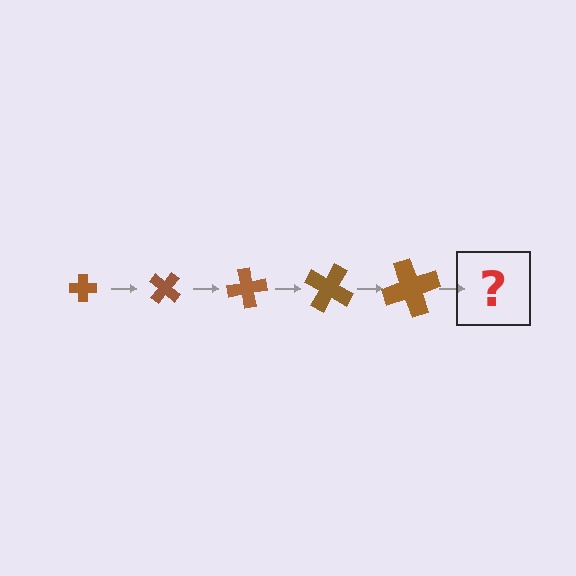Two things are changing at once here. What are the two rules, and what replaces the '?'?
The two rules are that the cross grows larger each step and it rotates 40 degrees each step. The '?' should be a cross, larger than the previous one and rotated 200 degrees from the start.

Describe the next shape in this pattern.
It should be a cross, larger than the previous one and rotated 200 degrees from the start.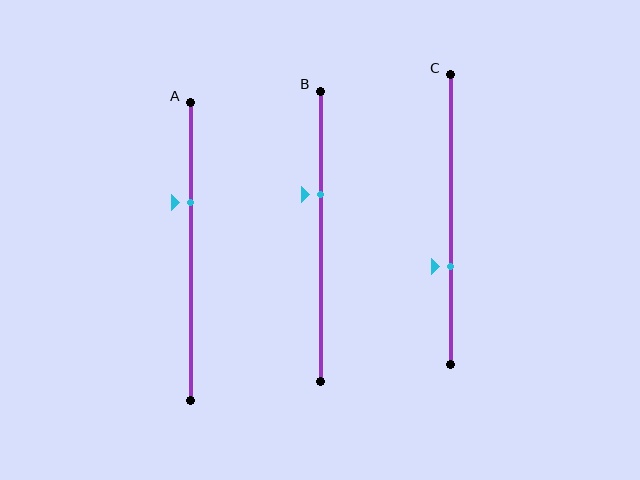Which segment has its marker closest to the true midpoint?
Segment B has its marker closest to the true midpoint.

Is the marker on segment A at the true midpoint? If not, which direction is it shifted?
No, the marker on segment A is shifted upward by about 16% of the segment length.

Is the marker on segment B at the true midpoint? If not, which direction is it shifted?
No, the marker on segment B is shifted upward by about 15% of the segment length.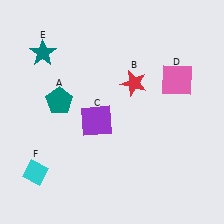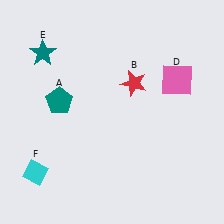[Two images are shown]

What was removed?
The purple square (C) was removed in Image 2.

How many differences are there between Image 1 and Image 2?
There is 1 difference between the two images.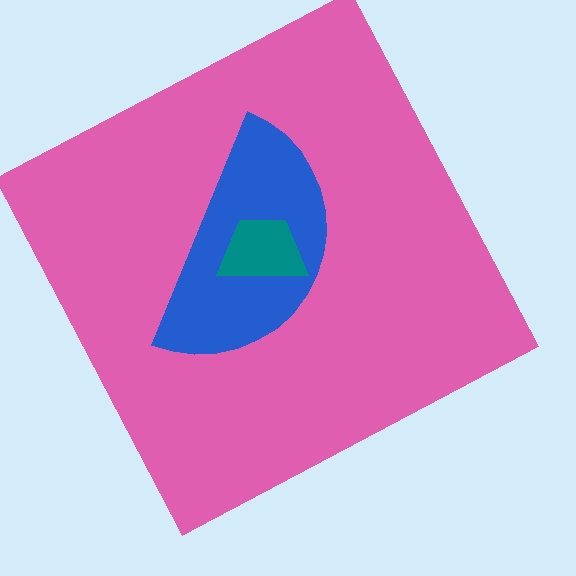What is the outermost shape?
The pink square.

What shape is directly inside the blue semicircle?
The teal trapezoid.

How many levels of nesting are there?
3.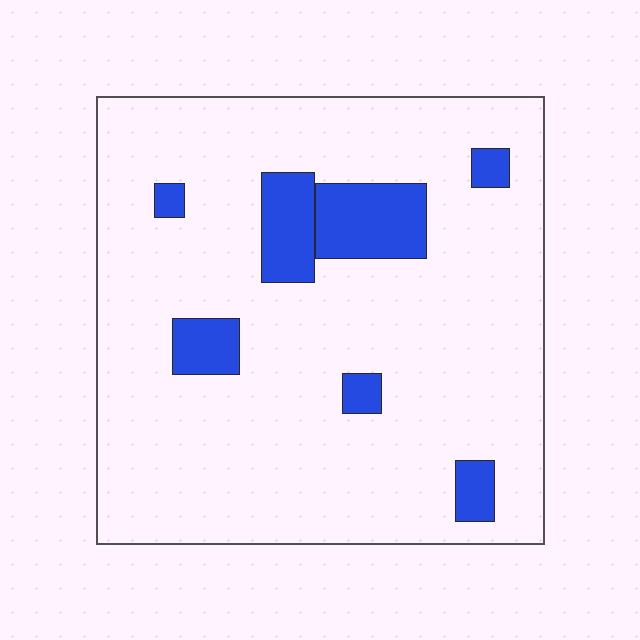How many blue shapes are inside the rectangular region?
7.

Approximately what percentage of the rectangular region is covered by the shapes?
Approximately 10%.